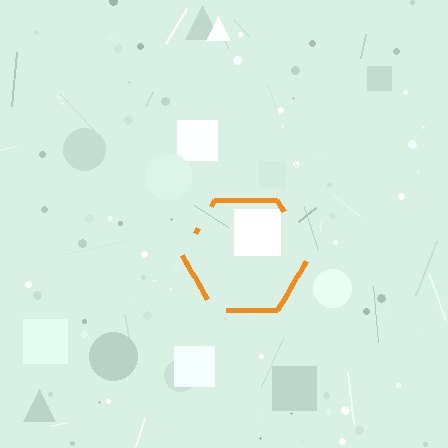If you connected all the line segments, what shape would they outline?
They would outline a hexagon.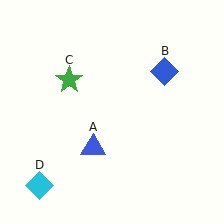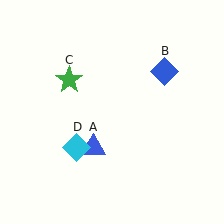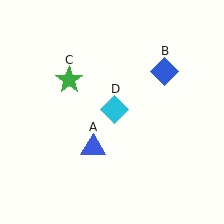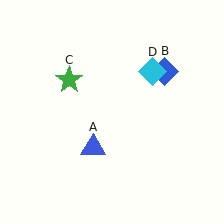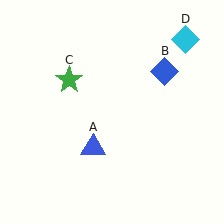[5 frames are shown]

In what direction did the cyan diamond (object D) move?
The cyan diamond (object D) moved up and to the right.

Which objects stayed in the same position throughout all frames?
Blue triangle (object A) and blue diamond (object B) and green star (object C) remained stationary.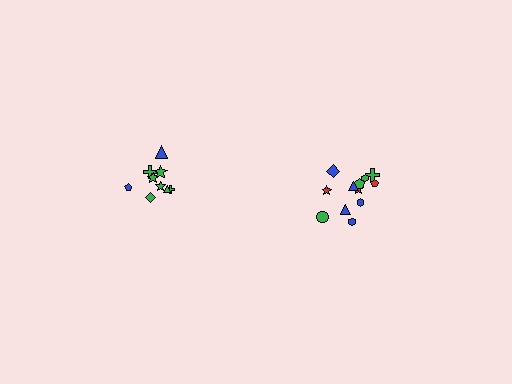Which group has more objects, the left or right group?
The right group.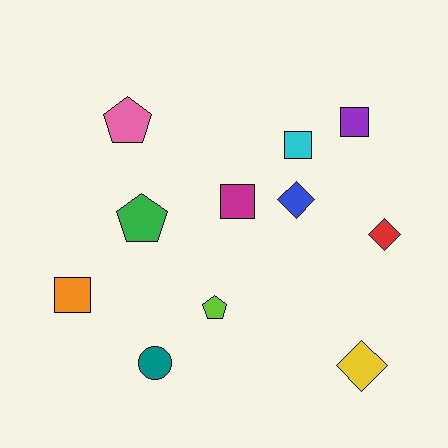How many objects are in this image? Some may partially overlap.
There are 11 objects.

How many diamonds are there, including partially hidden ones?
There are 3 diamonds.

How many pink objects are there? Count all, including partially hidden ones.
There is 1 pink object.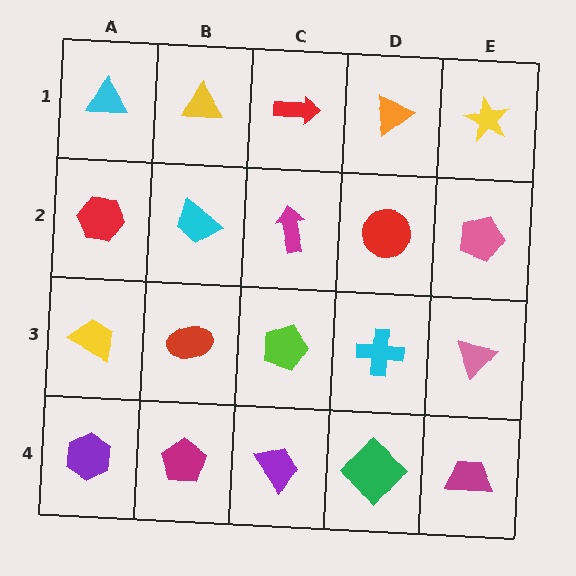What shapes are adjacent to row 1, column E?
A pink pentagon (row 2, column E), an orange triangle (row 1, column D).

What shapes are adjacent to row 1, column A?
A red hexagon (row 2, column A), a yellow triangle (row 1, column B).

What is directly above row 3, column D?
A red circle.